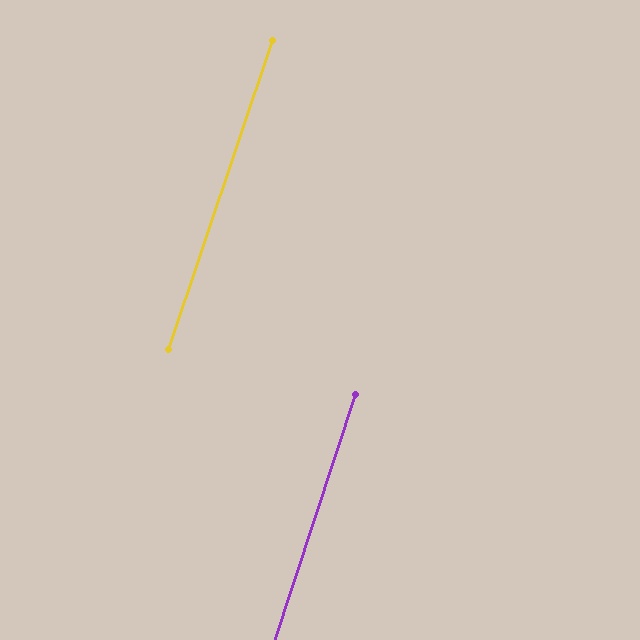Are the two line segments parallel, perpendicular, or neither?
Parallel — their directions differ by only 0.5°.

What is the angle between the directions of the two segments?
Approximately 1 degree.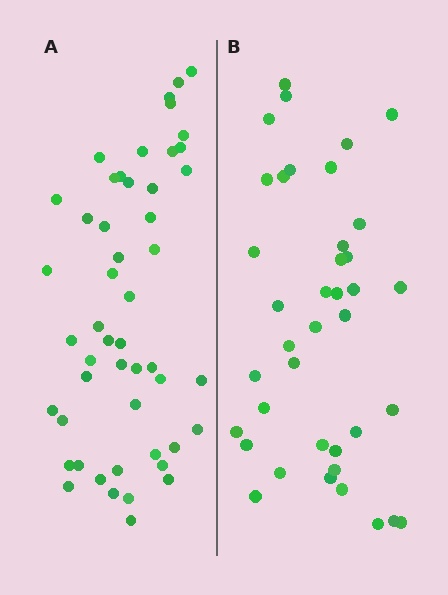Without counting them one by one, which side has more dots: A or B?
Region A (the left region) has more dots.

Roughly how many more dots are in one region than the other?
Region A has roughly 12 or so more dots than region B.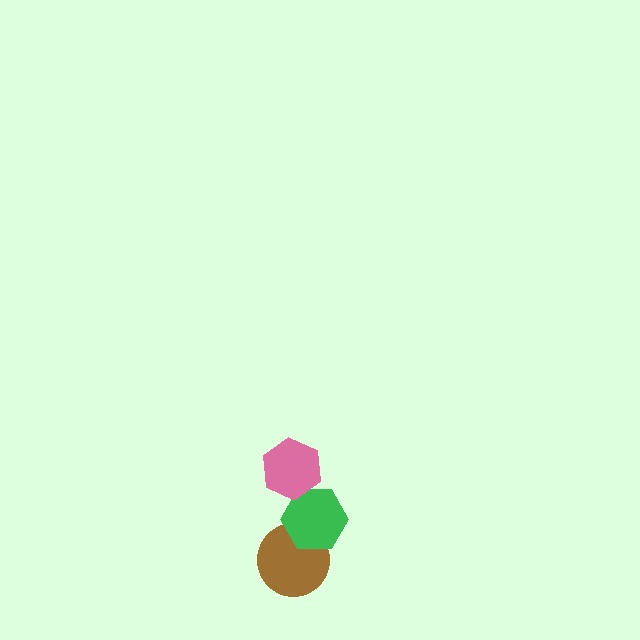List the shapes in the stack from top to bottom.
From top to bottom: the pink hexagon, the green hexagon, the brown circle.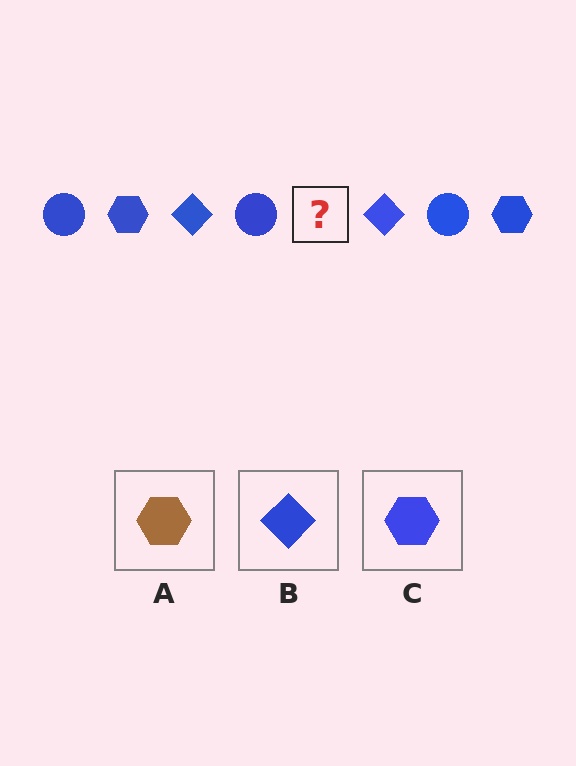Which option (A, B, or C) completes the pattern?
C.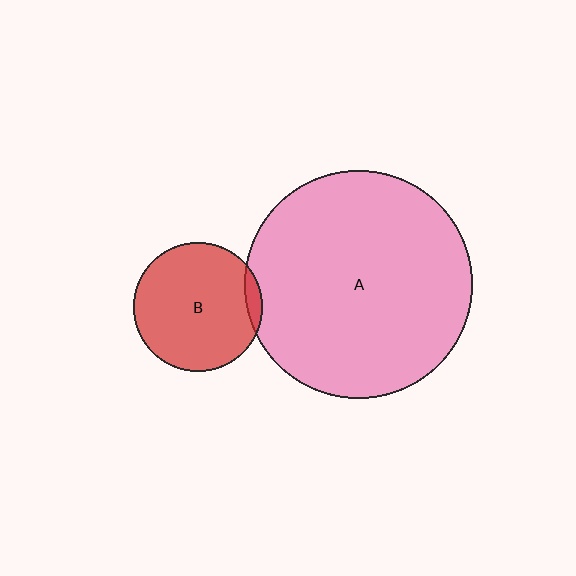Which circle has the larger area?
Circle A (pink).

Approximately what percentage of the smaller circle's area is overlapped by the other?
Approximately 5%.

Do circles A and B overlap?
Yes.